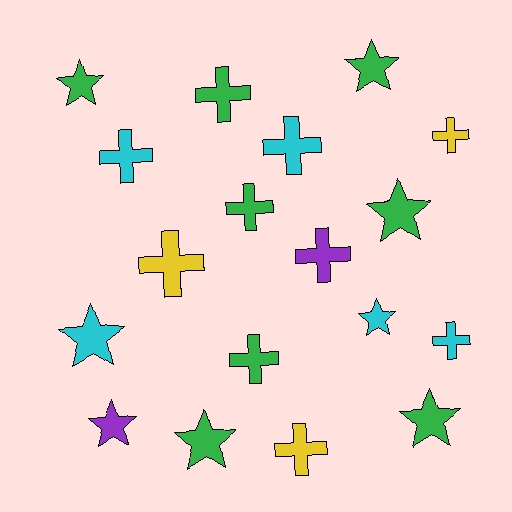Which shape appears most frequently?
Cross, with 10 objects.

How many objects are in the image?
There are 18 objects.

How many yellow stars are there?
There are no yellow stars.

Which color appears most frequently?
Green, with 8 objects.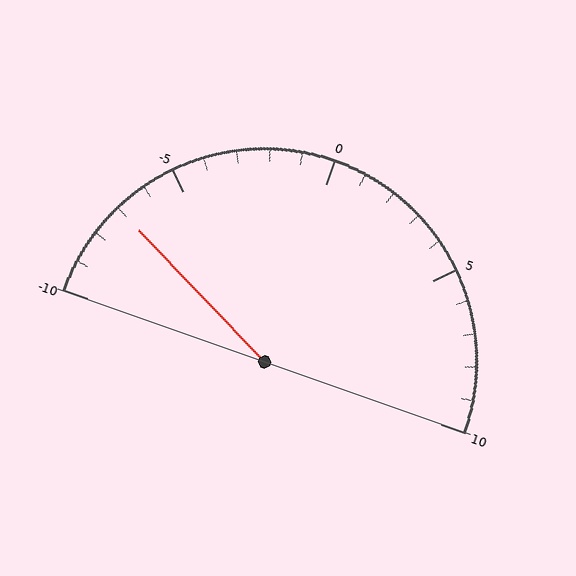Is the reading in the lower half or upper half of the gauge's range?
The reading is in the lower half of the range (-10 to 10).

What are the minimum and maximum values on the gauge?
The gauge ranges from -10 to 10.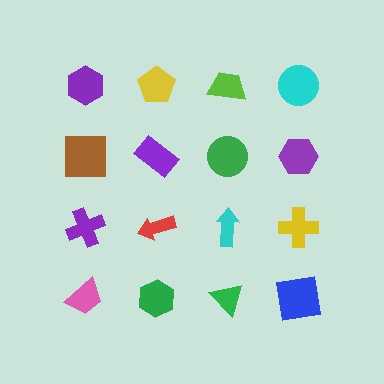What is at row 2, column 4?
A purple hexagon.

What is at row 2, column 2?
A purple rectangle.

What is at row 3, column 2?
A red arrow.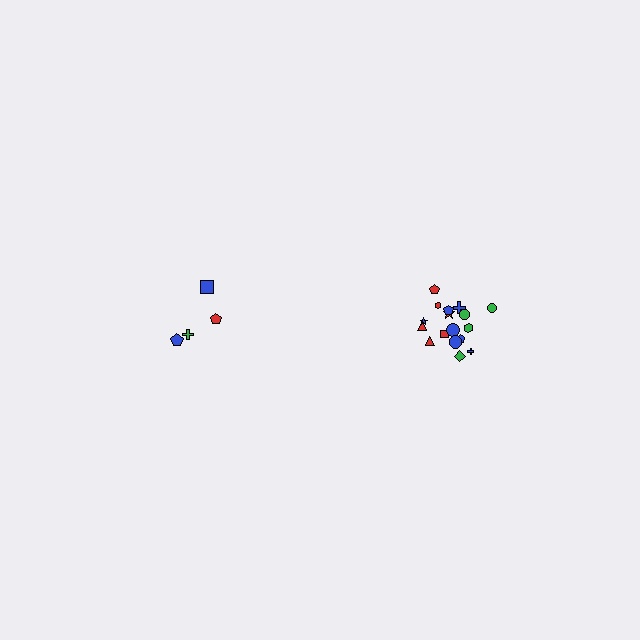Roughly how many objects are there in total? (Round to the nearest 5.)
Roughly 20 objects in total.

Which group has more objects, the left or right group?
The right group.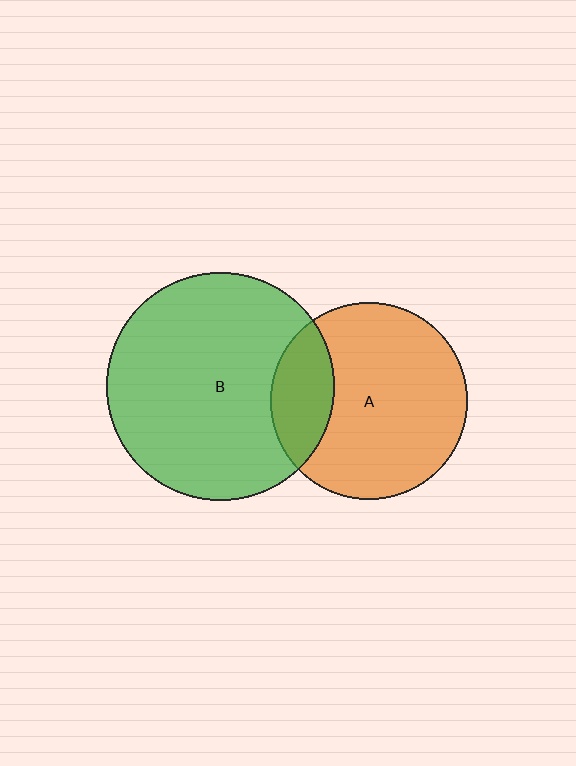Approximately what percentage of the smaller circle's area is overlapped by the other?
Approximately 20%.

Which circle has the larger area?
Circle B (green).